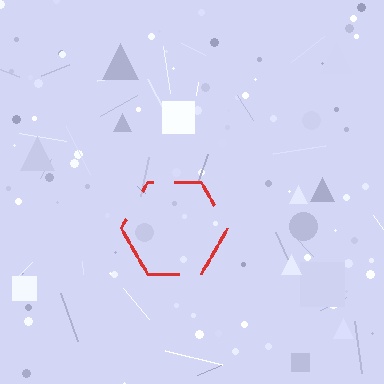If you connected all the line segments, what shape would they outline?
They would outline a hexagon.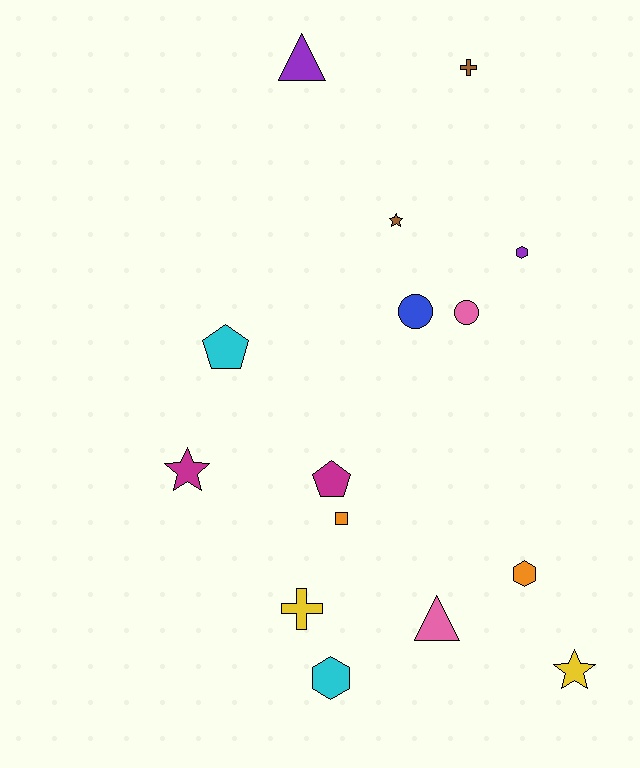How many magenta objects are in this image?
There are 2 magenta objects.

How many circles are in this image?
There are 2 circles.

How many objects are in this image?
There are 15 objects.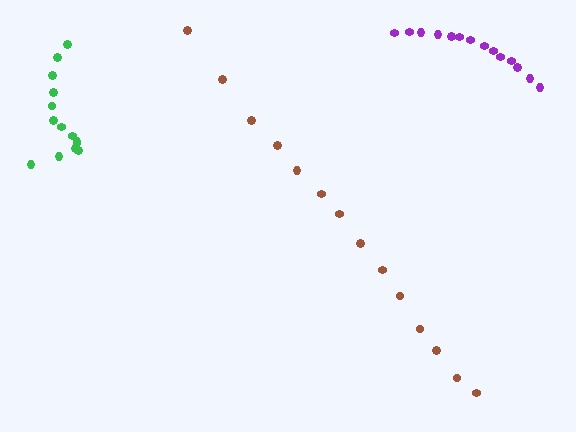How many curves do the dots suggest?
There are 3 distinct paths.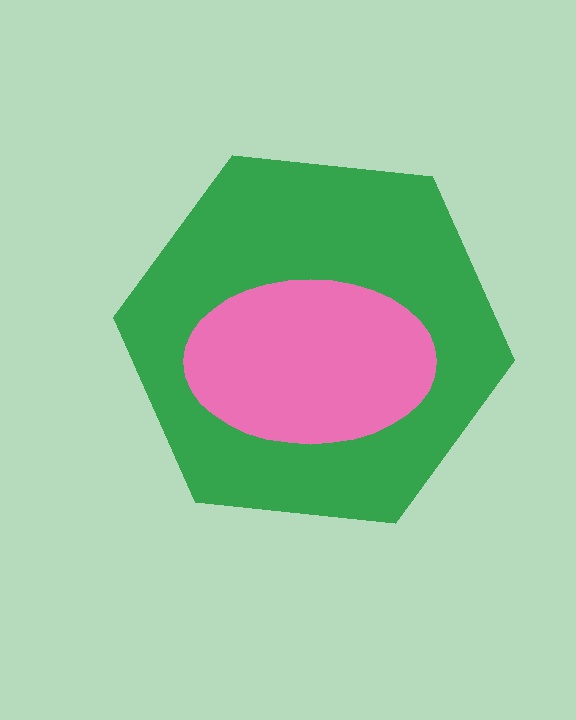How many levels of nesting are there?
2.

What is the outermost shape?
The green hexagon.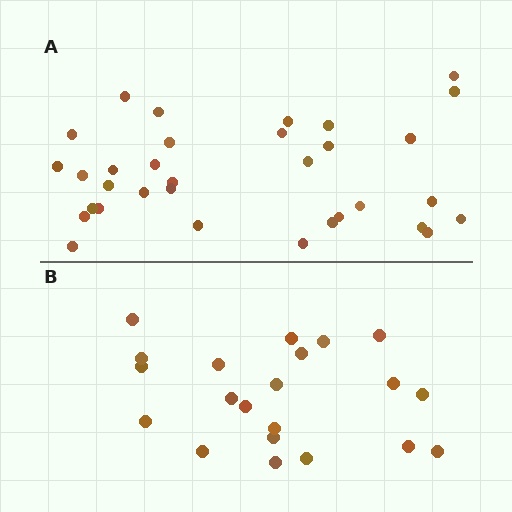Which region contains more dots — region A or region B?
Region A (the top region) has more dots.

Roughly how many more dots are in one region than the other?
Region A has roughly 12 or so more dots than region B.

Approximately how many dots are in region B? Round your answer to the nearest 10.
About 20 dots. (The exact count is 21, which rounds to 20.)